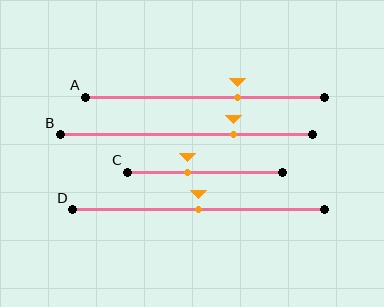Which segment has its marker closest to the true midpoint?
Segment D has its marker closest to the true midpoint.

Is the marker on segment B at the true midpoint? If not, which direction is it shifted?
No, the marker on segment B is shifted to the right by about 19% of the segment length.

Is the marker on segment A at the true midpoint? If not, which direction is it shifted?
No, the marker on segment A is shifted to the right by about 14% of the segment length.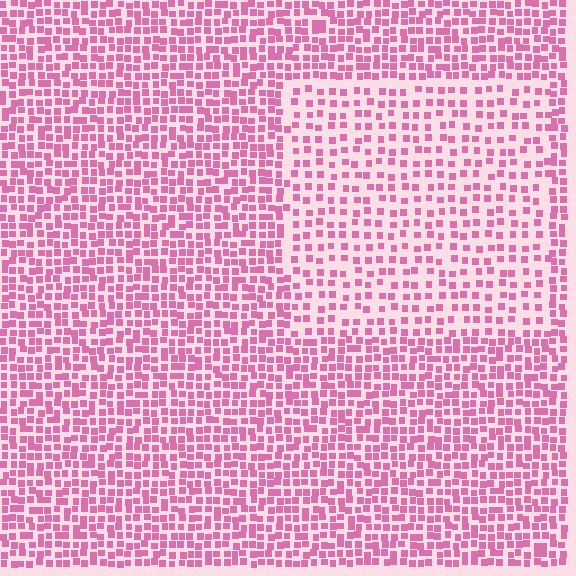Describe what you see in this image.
The image contains small pink elements arranged at two different densities. A rectangle-shaped region is visible where the elements are less densely packed than the surrounding area.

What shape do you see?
I see a rectangle.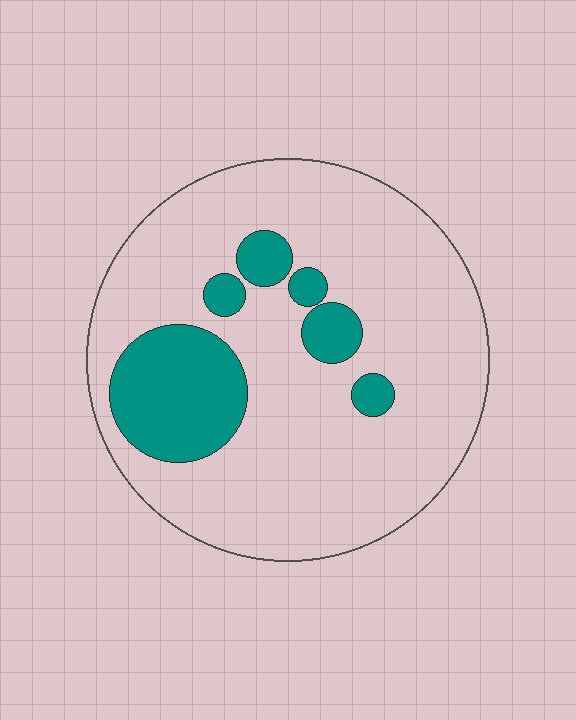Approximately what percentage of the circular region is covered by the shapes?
Approximately 20%.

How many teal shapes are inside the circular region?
6.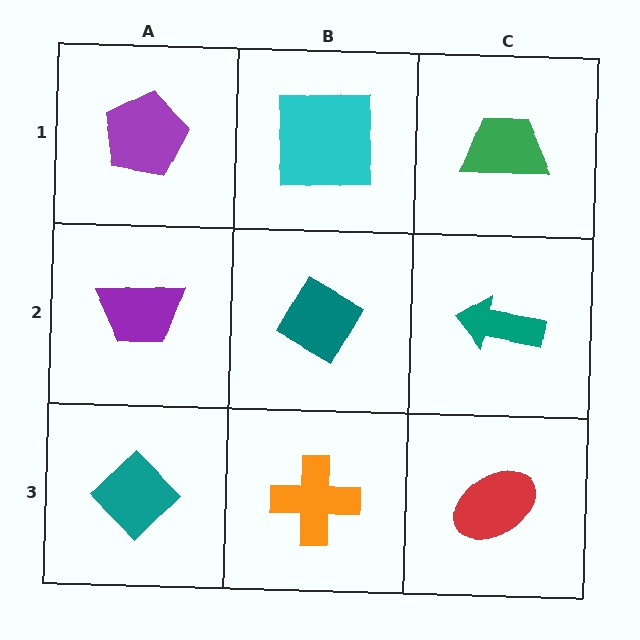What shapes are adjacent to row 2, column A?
A purple pentagon (row 1, column A), a teal diamond (row 3, column A), a teal diamond (row 2, column B).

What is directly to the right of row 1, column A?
A cyan square.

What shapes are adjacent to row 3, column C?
A teal arrow (row 2, column C), an orange cross (row 3, column B).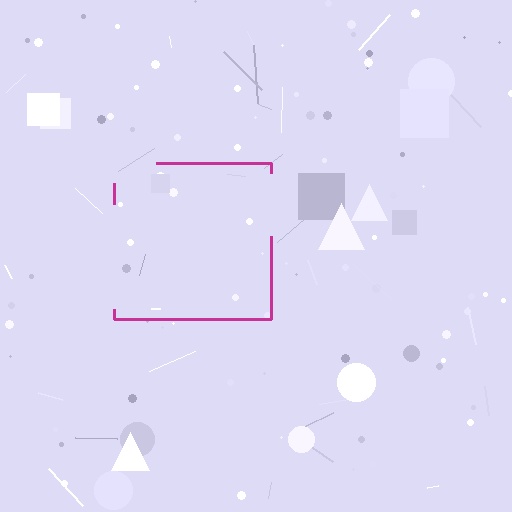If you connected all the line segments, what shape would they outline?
They would outline a square.